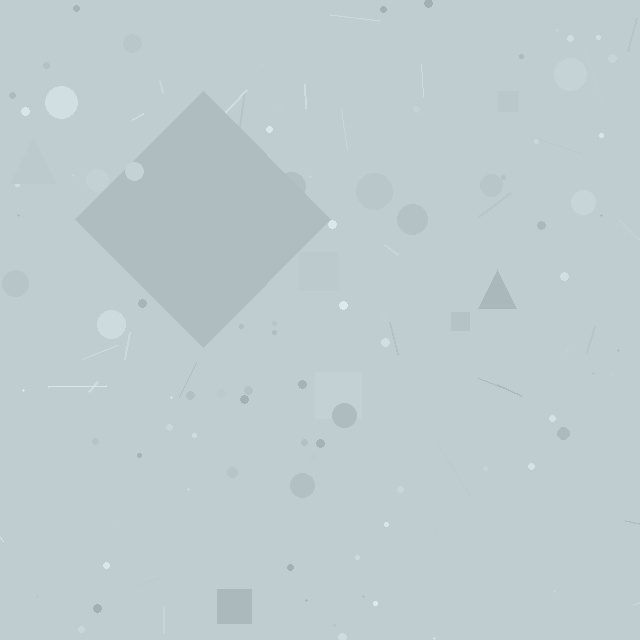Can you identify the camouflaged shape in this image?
The camouflaged shape is a diamond.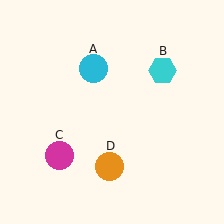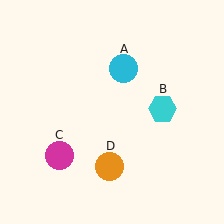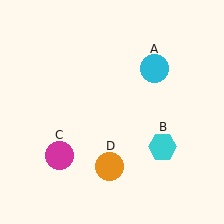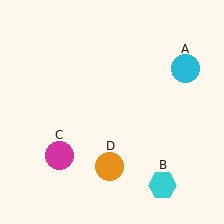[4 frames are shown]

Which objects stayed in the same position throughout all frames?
Magenta circle (object C) and orange circle (object D) remained stationary.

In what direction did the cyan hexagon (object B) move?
The cyan hexagon (object B) moved down.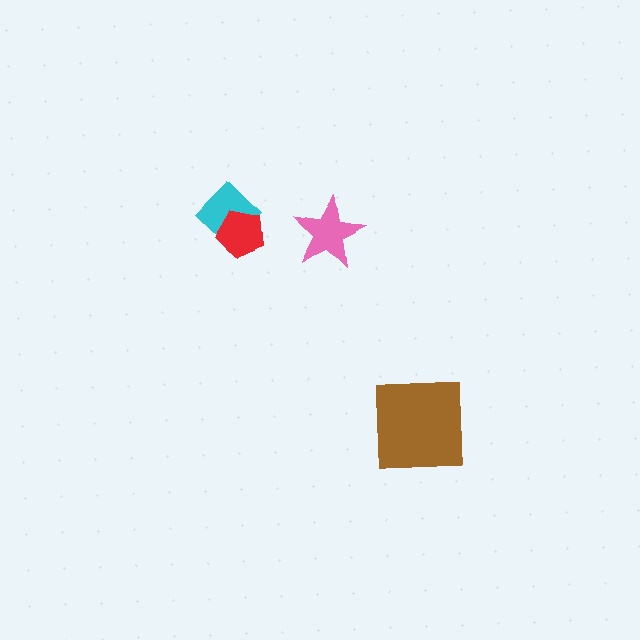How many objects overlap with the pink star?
0 objects overlap with the pink star.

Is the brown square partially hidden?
No, no other shape covers it.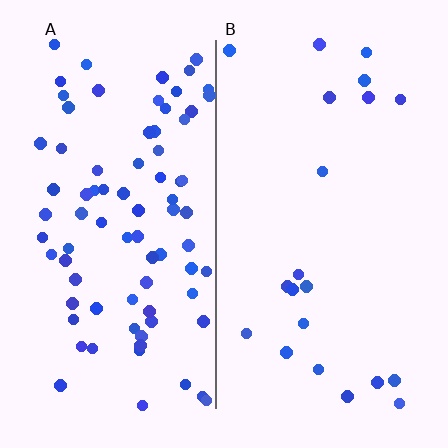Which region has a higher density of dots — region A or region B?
A (the left).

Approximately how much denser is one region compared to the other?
Approximately 3.9× — region A over region B.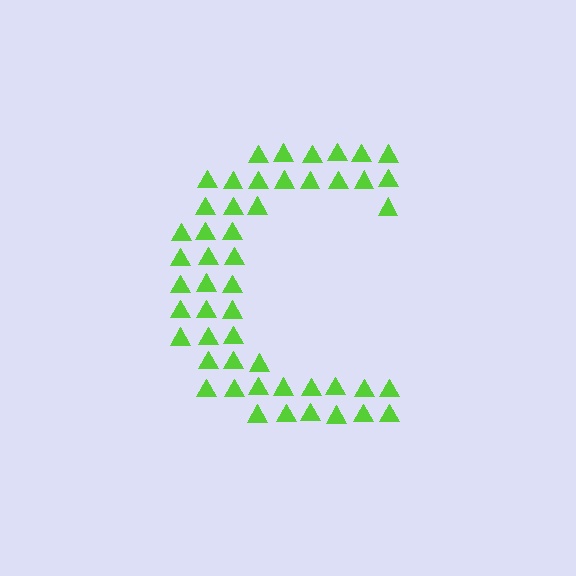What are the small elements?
The small elements are triangles.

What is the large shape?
The large shape is the letter C.